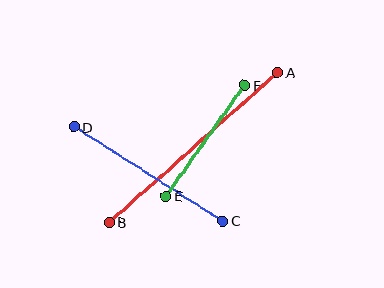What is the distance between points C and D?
The distance is approximately 176 pixels.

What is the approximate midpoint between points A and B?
The midpoint is at approximately (193, 147) pixels.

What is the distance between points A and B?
The distance is approximately 225 pixels.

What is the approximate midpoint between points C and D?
The midpoint is at approximately (148, 174) pixels.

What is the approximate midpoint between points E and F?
The midpoint is at approximately (205, 141) pixels.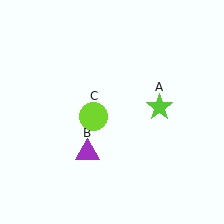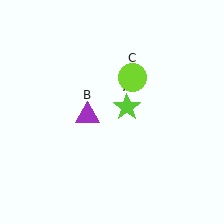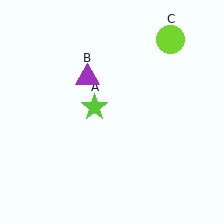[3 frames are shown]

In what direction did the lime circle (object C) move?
The lime circle (object C) moved up and to the right.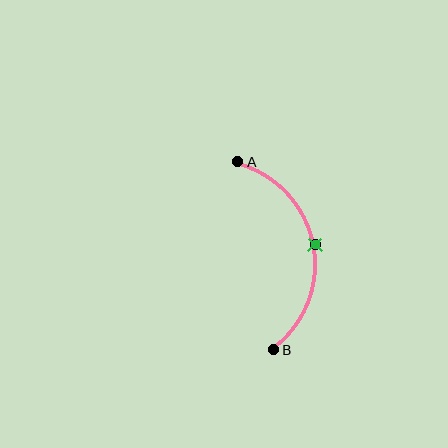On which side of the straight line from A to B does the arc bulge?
The arc bulges to the right of the straight line connecting A and B.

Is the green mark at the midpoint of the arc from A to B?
Yes. The green mark lies on the arc at equal arc-length from both A and B — it is the arc midpoint.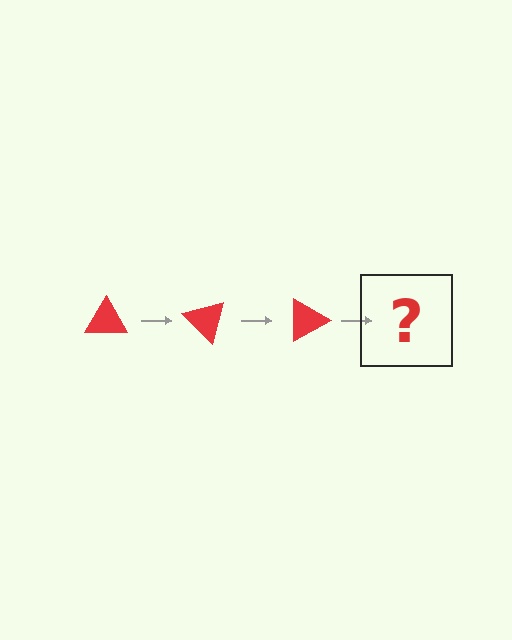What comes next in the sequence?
The next element should be a red triangle rotated 135 degrees.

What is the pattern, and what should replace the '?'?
The pattern is that the triangle rotates 45 degrees each step. The '?' should be a red triangle rotated 135 degrees.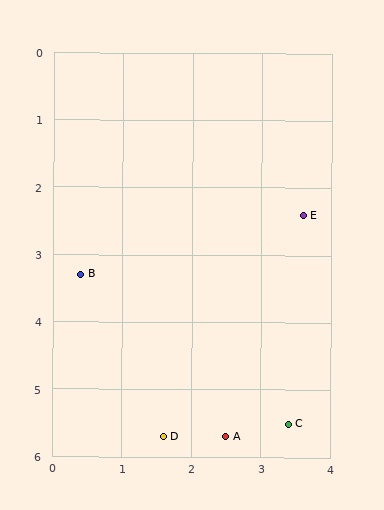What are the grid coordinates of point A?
Point A is at approximately (2.5, 5.7).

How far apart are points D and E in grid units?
Points D and E are about 3.9 grid units apart.